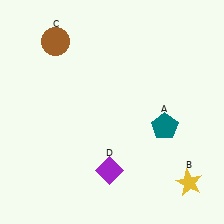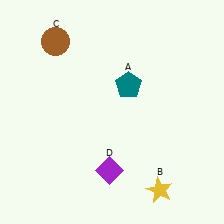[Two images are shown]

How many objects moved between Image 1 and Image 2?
2 objects moved between the two images.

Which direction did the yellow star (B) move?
The yellow star (B) moved left.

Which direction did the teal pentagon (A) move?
The teal pentagon (A) moved up.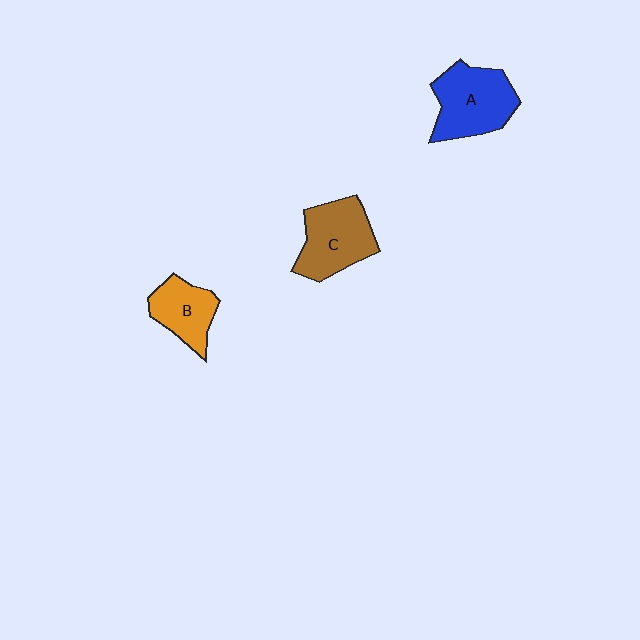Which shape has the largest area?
Shape A (blue).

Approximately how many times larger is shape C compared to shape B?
Approximately 1.4 times.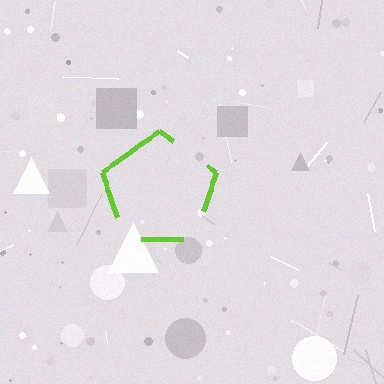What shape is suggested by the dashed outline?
The dashed outline suggests a pentagon.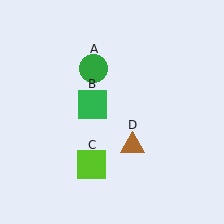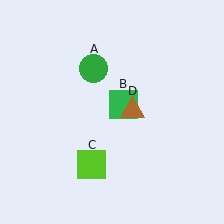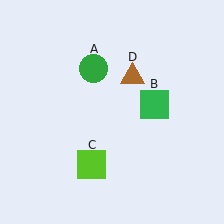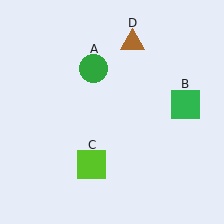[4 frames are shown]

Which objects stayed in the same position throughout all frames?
Green circle (object A) and lime square (object C) remained stationary.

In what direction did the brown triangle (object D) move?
The brown triangle (object D) moved up.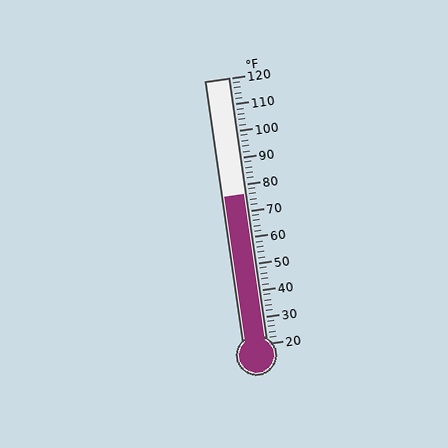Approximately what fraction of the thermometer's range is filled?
The thermometer is filled to approximately 55% of its range.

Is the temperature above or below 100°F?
The temperature is below 100°F.